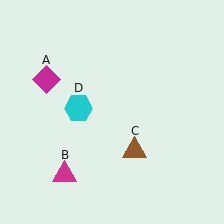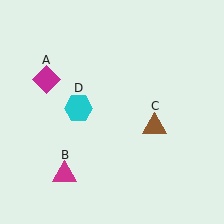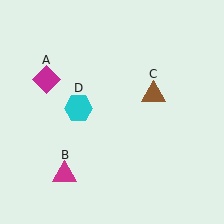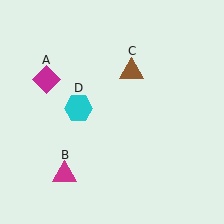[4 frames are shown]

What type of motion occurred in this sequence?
The brown triangle (object C) rotated counterclockwise around the center of the scene.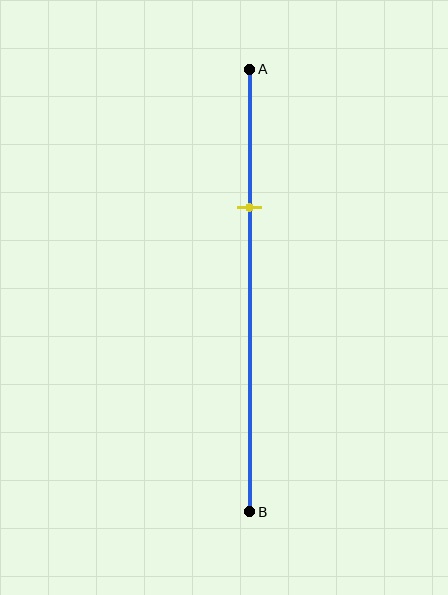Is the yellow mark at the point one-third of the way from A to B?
Yes, the mark is approximately at the one-third point.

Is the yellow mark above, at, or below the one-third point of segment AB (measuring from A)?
The yellow mark is approximately at the one-third point of segment AB.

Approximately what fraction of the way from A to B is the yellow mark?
The yellow mark is approximately 30% of the way from A to B.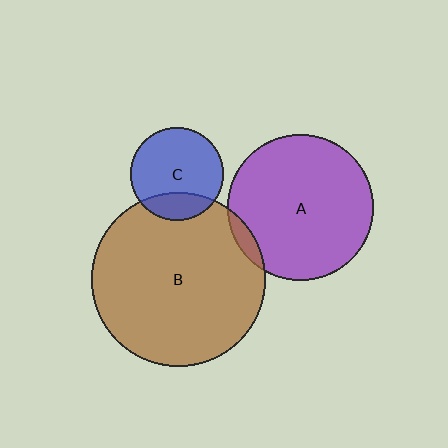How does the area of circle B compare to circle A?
Approximately 1.4 times.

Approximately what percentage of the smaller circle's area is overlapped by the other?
Approximately 5%.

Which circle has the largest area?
Circle B (brown).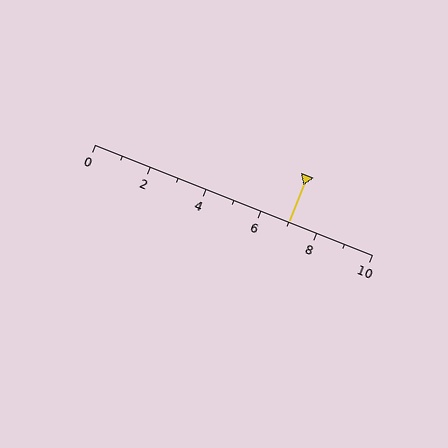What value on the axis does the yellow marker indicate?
The marker indicates approximately 7.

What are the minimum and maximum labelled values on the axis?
The axis runs from 0 to 10.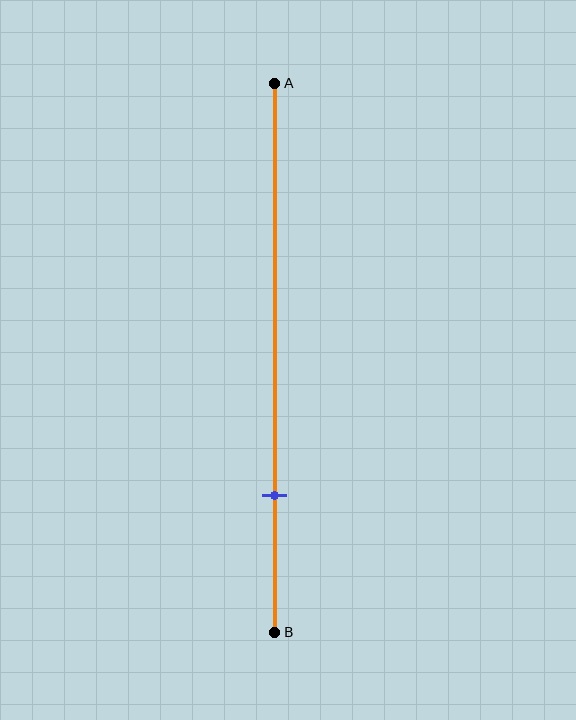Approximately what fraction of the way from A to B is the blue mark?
The blue mark is approximately 75% of the way from A to B.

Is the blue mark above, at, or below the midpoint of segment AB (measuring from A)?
The blue mark is below the midpoint of segment AB.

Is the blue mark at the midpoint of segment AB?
No, the mark is at about 75% from A, not at the 50% midpoint.